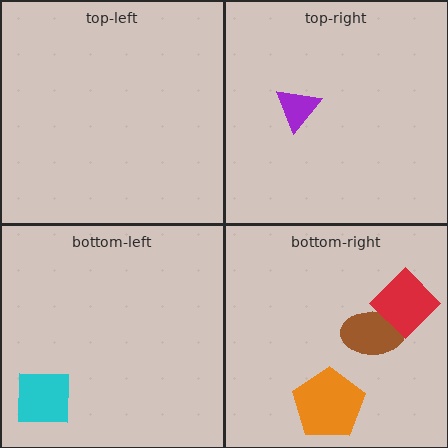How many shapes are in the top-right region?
1.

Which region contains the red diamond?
The bottom-right region.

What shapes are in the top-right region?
The purple triangle.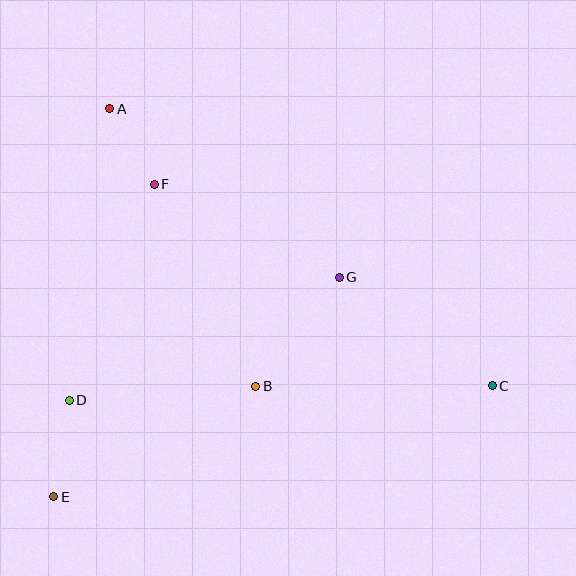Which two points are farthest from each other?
Points A and C are farthest from each other.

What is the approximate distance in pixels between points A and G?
The distance between A and G is approximately 285 pixels.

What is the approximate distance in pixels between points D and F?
The distance between D and F is approximately 232 pixels.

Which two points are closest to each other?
Points A and F are closest to each other.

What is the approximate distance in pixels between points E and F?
The distance between E and F is approximately 328 pixels.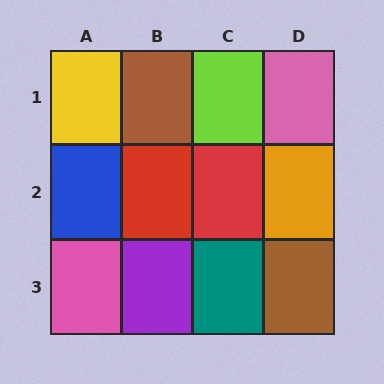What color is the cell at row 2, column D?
Orange.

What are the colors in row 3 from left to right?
Pink, purple, teal, brown.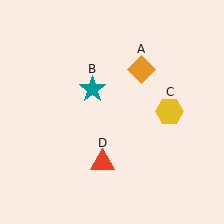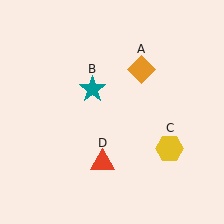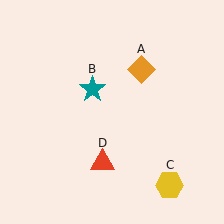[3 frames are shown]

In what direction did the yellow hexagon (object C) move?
The yellow hexagon (object C) moved down.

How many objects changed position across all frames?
1 object changed position: yellow hexagon (object C).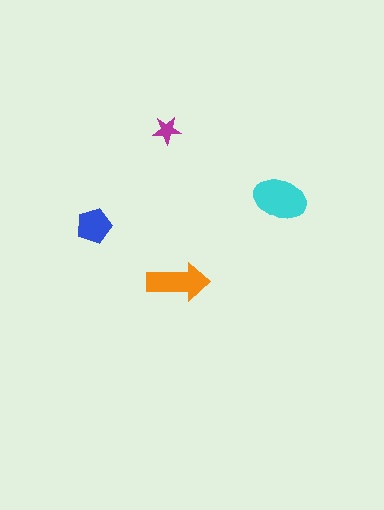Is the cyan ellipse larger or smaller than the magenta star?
Larger.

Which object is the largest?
The cyan ellipse.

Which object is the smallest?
The magenta star.